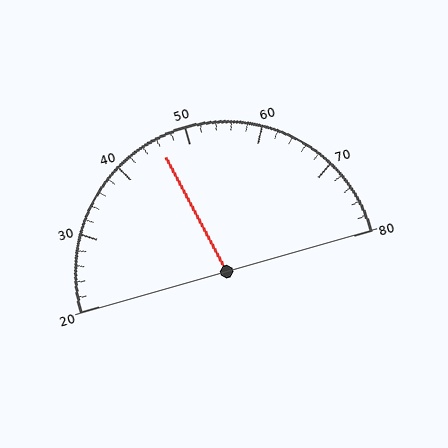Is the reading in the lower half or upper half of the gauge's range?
The reading is in the lower half of the range (20 to 80).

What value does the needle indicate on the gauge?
The needle indicates approximately 46.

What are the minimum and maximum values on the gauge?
The gauge ranges from 20 to 80.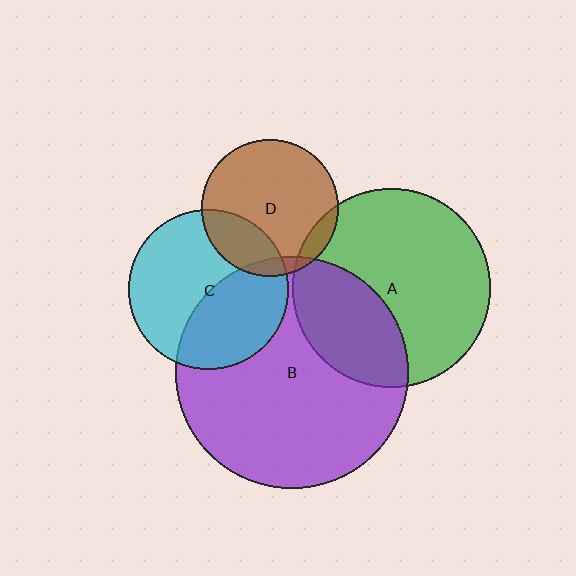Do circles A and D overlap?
Yes.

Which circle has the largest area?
Circle B (purple).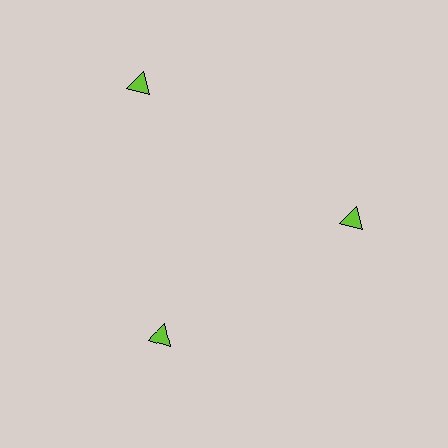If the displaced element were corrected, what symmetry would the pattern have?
It would have 3-fold rotational symmetry — the pattern would map onto itself every 120 degrees.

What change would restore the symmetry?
The symmetry would be restored by moving it inward, back onto the ring so that all 3 triangles sit at equal angles and equal distance from the center.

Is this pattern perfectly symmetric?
No. The 3 lime triangles are arranged in a ring, but one element near the 11 o'clock position is pushed outward from the center, breaking the 3-fold rotational symmetry.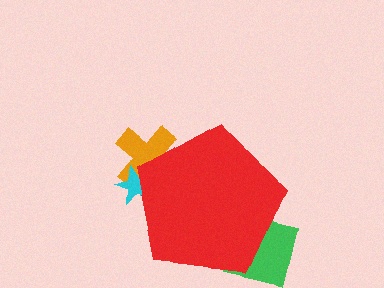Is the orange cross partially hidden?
Yes, the orange cross is partially hidden behind the red pentagon.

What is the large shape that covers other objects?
A red pentagon.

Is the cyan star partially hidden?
Yes, the cyan star is partially hidden behind the red pentagon.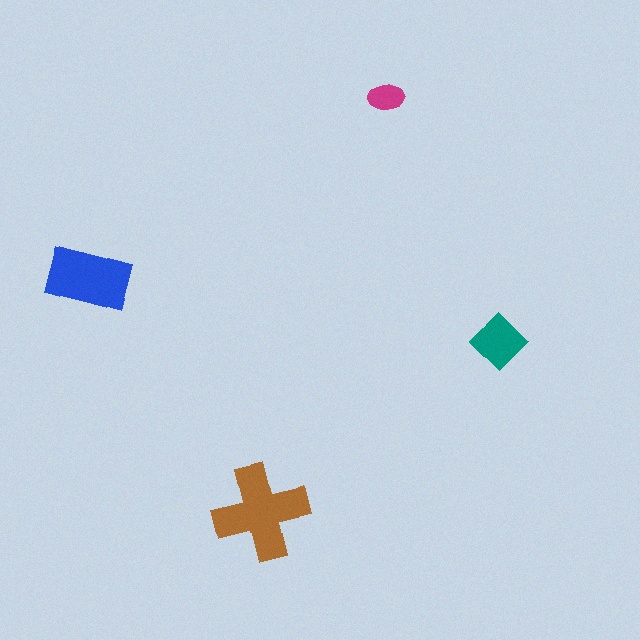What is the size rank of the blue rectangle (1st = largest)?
2nd.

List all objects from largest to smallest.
The brown cross, the blue rectangle, the teal diamond, the magenta ellipse.